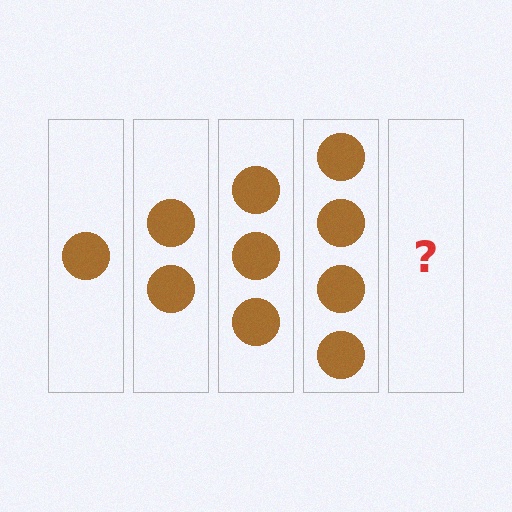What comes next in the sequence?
The next element should be 5 circles.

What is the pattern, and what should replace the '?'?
The pattern is that each step adds one more circle. The '?' should be 5 circles.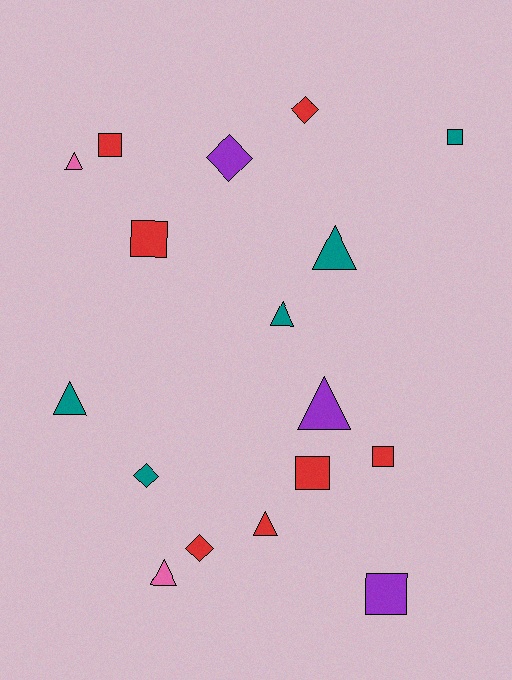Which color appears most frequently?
Red, with 7 objects.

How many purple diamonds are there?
There is 1 purple diamond.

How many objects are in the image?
There are 17 objects.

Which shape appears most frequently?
Triangle, with 7 objects.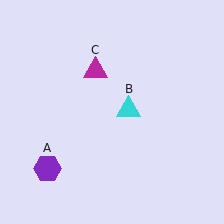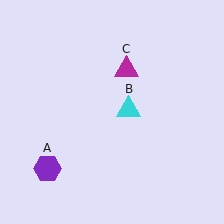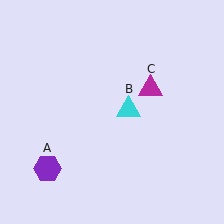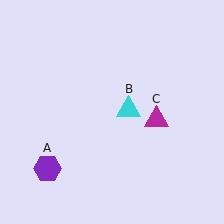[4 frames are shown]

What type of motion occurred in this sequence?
The magenta triangle (object C) rotated clockwise around the center of the scene.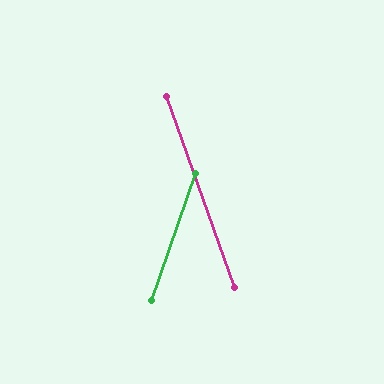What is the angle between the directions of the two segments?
Approximately 39 degrees.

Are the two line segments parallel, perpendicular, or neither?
Neither parallel nor perpendicular — they differ by about 39°.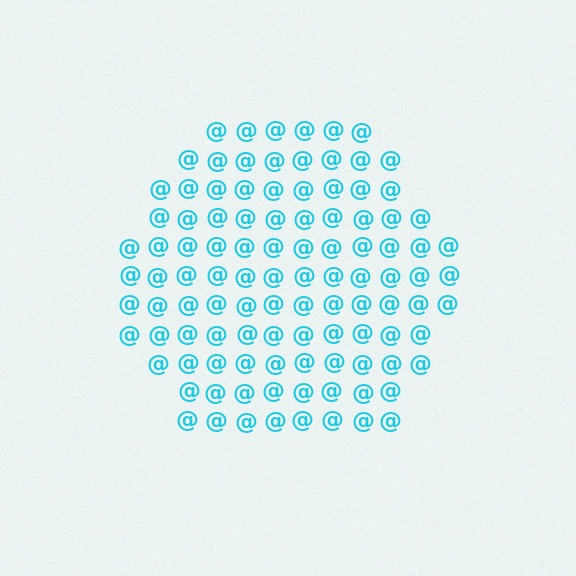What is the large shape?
The large shape is a hexagon.